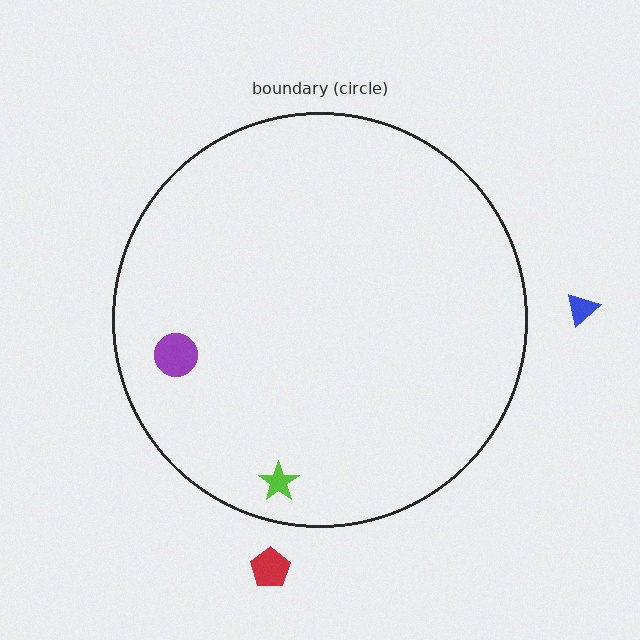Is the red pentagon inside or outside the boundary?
Outside.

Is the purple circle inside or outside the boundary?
Inside.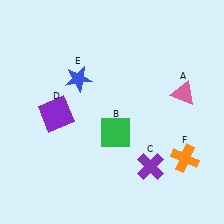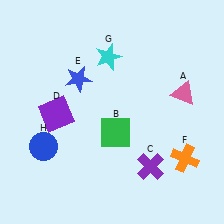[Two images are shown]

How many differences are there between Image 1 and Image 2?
There are 2 differences between the two images.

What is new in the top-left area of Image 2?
A cyan star (G) was added in the top-left area of Image 2.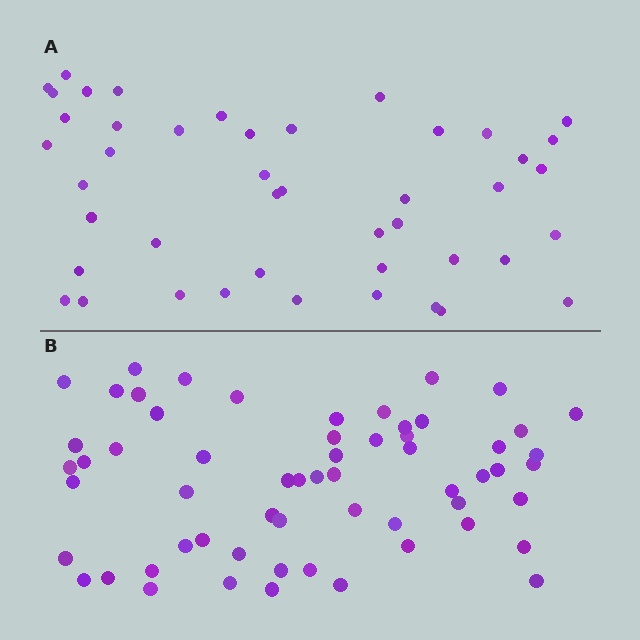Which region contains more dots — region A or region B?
Region B (the bottom region) has more dots.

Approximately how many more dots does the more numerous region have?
Region B has approximately 15 more dots than region A.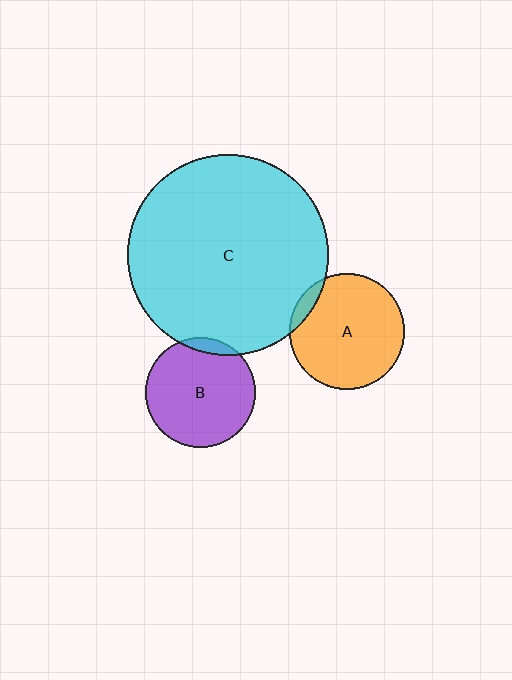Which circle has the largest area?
Circle C (cyan).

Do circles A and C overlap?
Yes.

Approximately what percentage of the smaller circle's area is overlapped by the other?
Approximately 10%.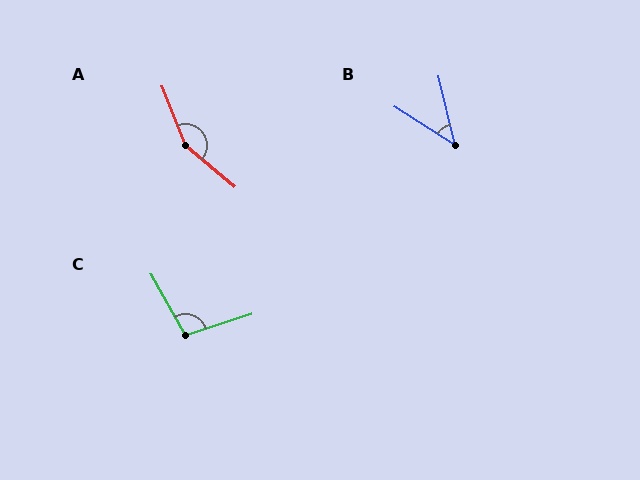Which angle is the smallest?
B, at approximately 44 degrees.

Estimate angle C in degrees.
Approximately 102 degrees.